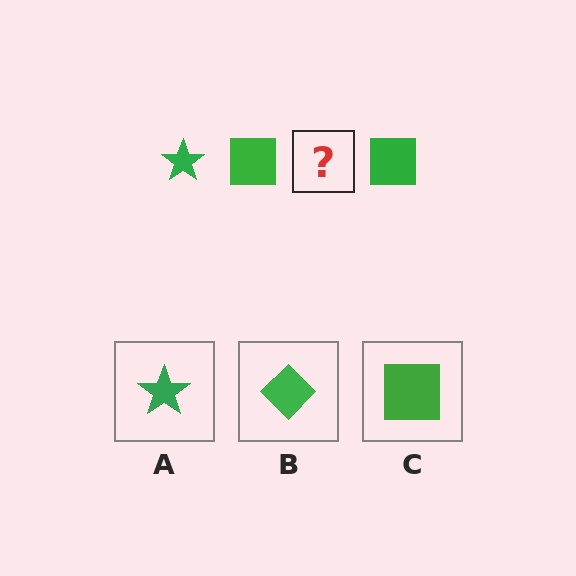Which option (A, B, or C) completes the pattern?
A.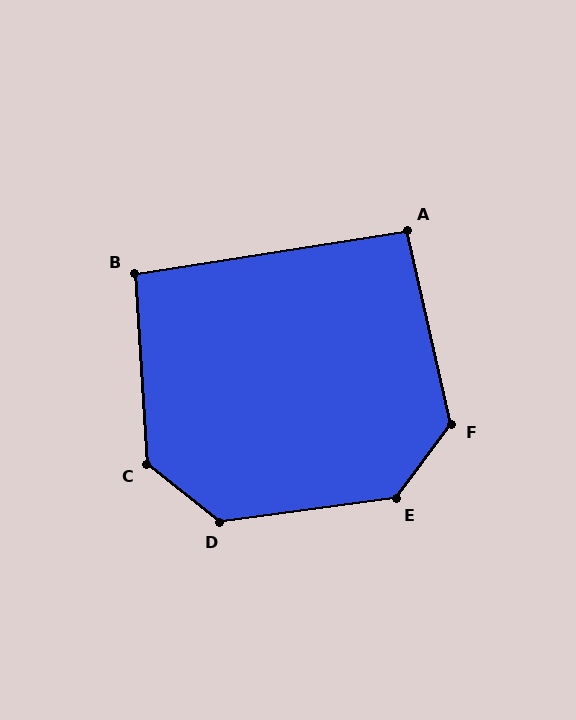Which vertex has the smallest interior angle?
A, at approximately 94 degrees.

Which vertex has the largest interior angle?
E, at approximately 134 degrees.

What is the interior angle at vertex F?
Approximately 130 degrees (obtuse).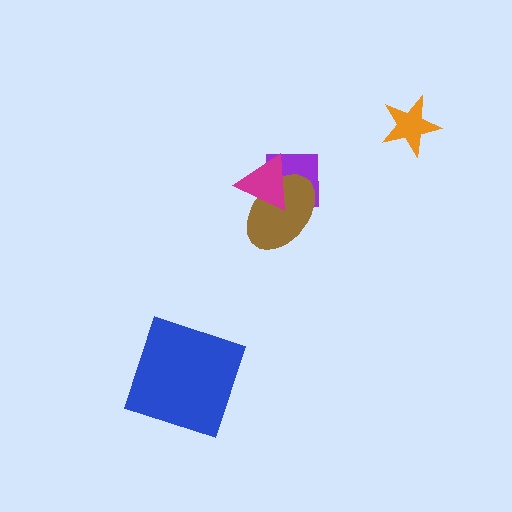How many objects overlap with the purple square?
2 objects overlap with the purple square.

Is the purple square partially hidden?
Yes, it is partially covered by another shape.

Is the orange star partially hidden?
No, no other shape covers it.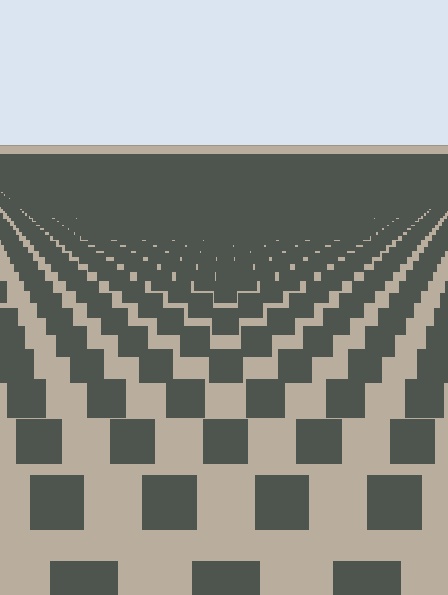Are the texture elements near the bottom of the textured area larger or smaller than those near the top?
Larger. Near the bottom, elements are closer to the viewer and appear at a bigger on-screen size.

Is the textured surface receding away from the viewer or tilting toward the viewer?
The surface is receding away from the viewer. Texture elements get smaller and denser toward the top.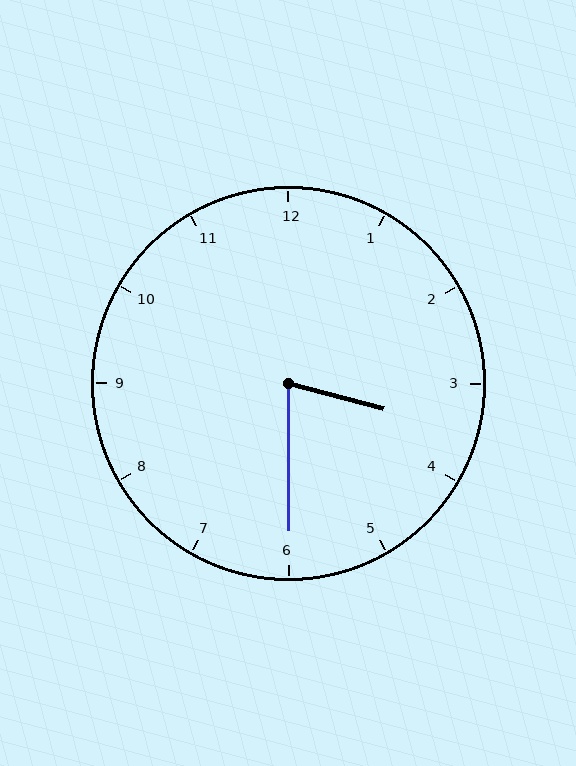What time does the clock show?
3:30.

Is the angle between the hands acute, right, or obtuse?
It is acute.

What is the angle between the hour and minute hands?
Approximately 75 degrees.